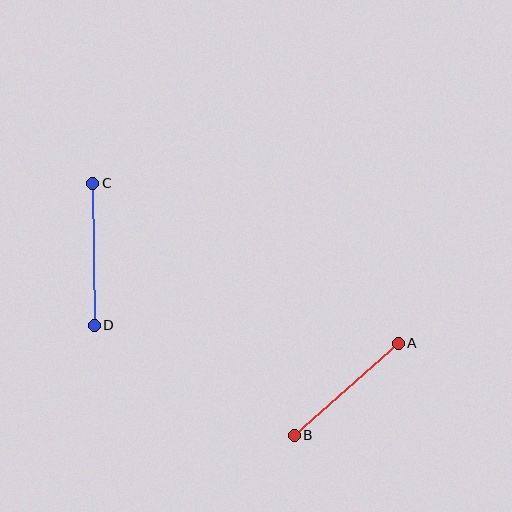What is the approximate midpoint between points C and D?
The midpoint is at approximately (93, 254) pixels.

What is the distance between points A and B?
The distance is approximately 139 pixels.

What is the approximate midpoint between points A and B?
The midpoint is at approximately (346, 389) pixels.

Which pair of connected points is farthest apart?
Points C and D are farthest apart.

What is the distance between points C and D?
The distance is approximately 142 pixels.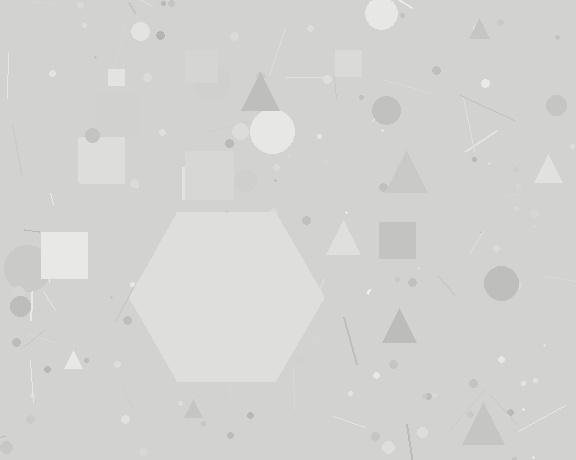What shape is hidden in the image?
A hexagon is hidden in the image.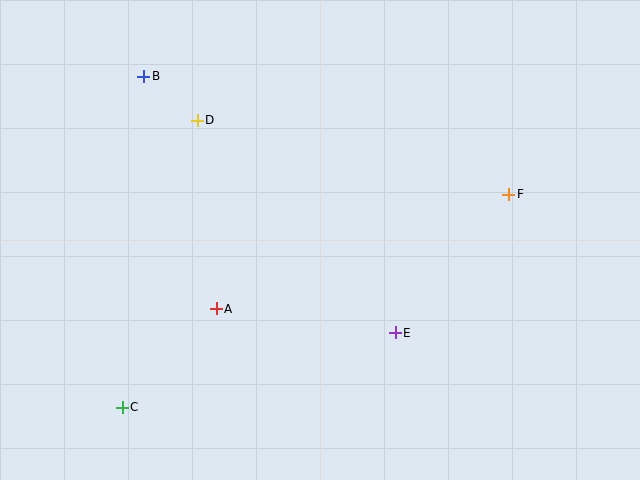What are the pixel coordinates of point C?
Point C is at (122, 407).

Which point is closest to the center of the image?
Point E at (395, 333) is closest to the center.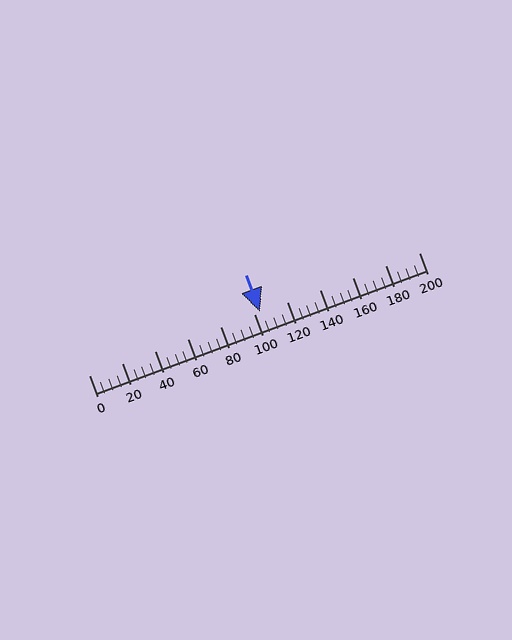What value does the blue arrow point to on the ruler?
The blue arrow points to approximately 104.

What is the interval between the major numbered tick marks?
The major tick marks are spaced 20 units apart.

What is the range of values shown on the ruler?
The ruler shows values from 0 to 200.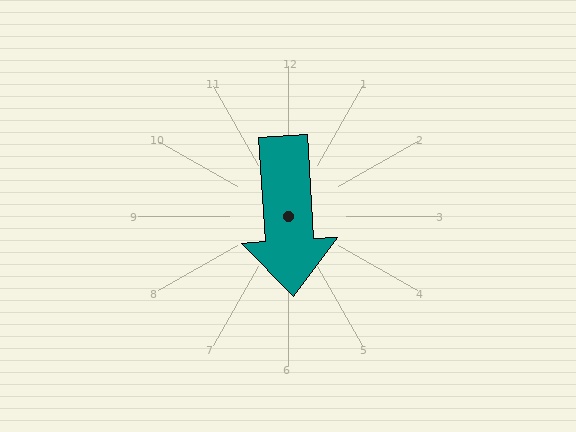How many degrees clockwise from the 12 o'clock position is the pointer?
Approximately 176 degrees.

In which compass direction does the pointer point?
South.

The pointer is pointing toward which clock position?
Roughly 6 o'clock.